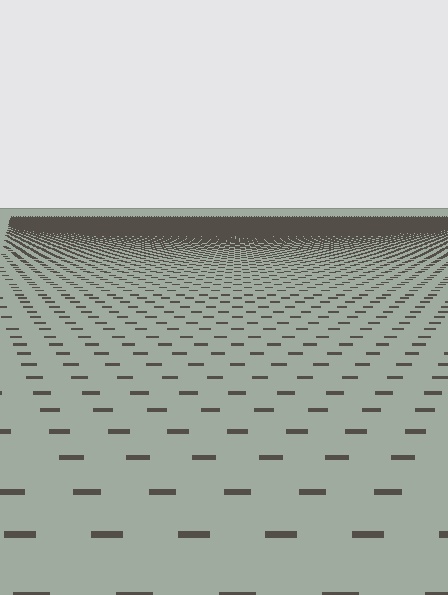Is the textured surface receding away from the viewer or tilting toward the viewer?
The surface is receding away from the viewer. Texture elements get smaller and denser toward the top.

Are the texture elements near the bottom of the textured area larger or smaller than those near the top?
Larger. Near the bottom, elements are closer to the viewer and appear at a bigger on-screen size.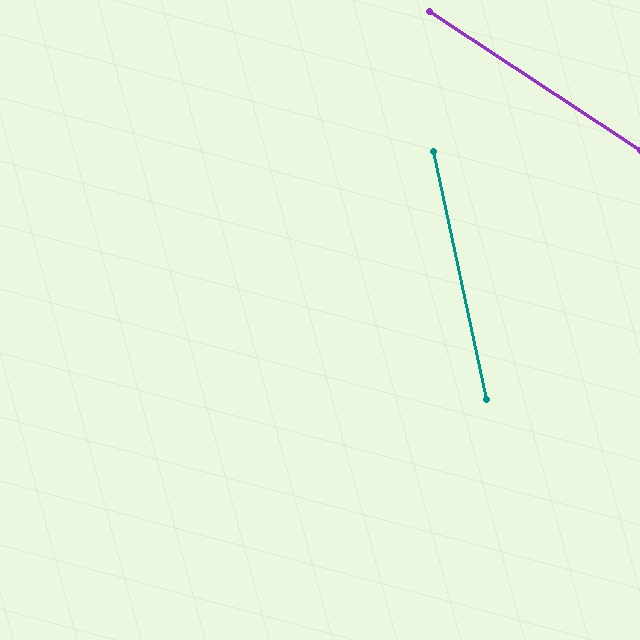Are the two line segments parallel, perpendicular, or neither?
Neither parallel nor perpendicular — they differ by about 45°.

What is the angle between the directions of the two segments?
Approximately 45 degrees.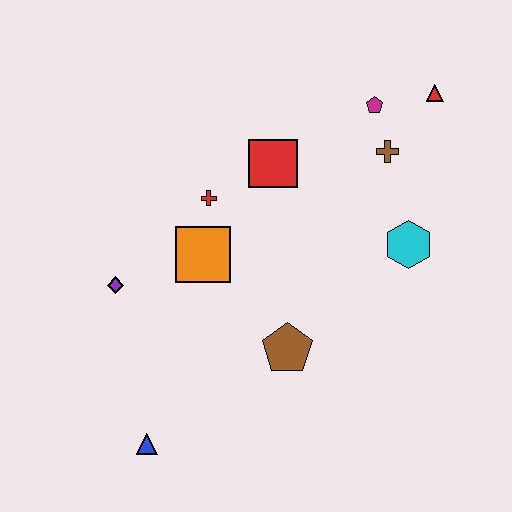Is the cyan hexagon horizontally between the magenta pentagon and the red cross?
No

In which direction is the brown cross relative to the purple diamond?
The brown cross is to the right of the purple diamond.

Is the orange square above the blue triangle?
Yes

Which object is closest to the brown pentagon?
The orange square is closest to the brown pentagon.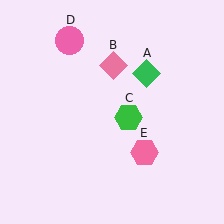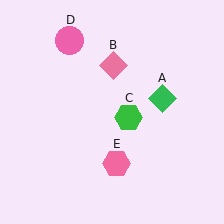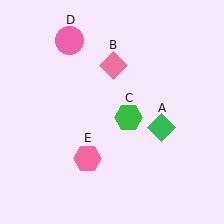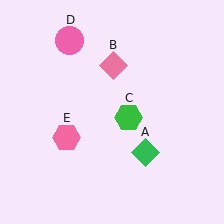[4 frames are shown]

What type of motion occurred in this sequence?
The green diamond (object A), pink hexagon (object E) rotated clockwise around the center of the scene.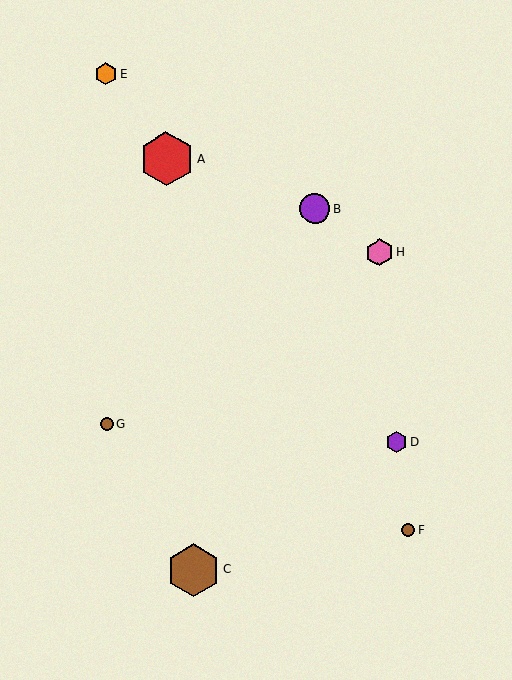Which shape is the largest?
The red hexagon (labeled A) is the largest.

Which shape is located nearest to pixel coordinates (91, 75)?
The orange hexagon (labeled E) at (105, 74) is nearest to that location.